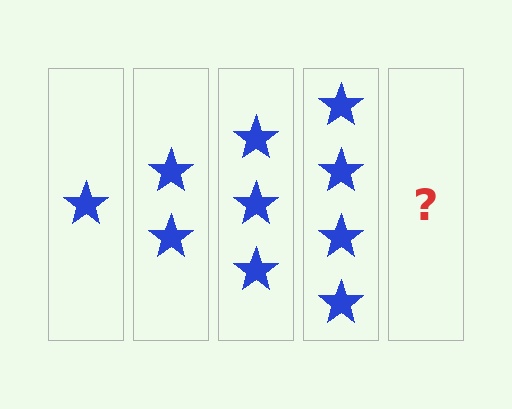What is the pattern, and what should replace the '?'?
The pattern is that each step adds one more star. The '?' should be 5 stars.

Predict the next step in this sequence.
The next step is 5 stars.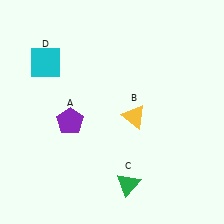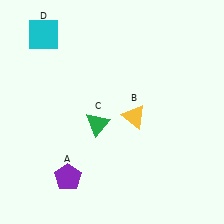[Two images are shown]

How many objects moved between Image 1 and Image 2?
3 objects moved between the two images.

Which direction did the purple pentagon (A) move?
The purple pentagon (A) moved down.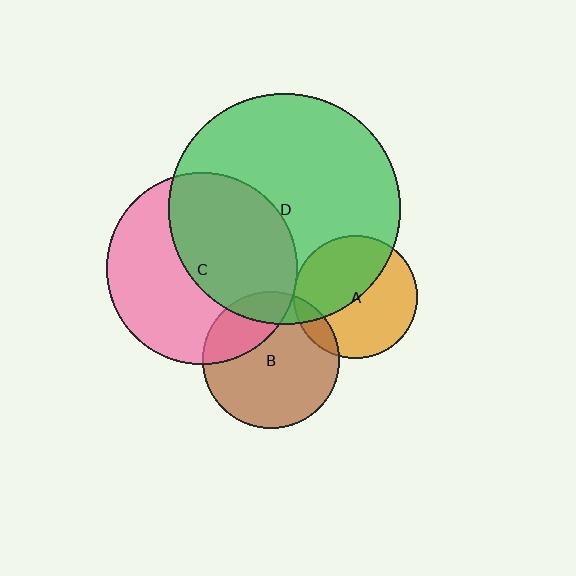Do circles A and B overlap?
Yes.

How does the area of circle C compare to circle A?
Approximately 2.4 times.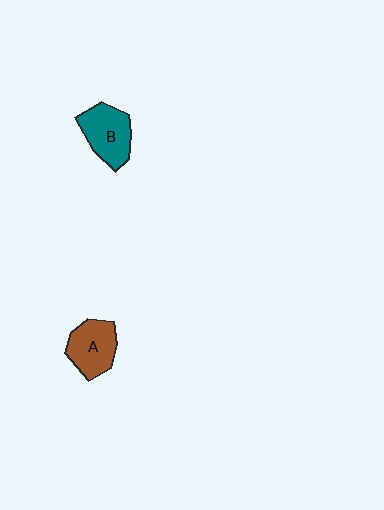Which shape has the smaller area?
Shape A (brown).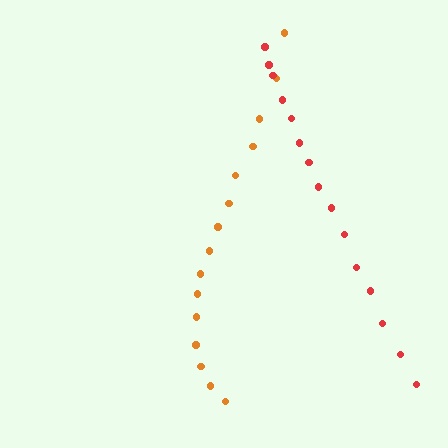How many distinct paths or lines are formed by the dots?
There are 2 distinct paths.